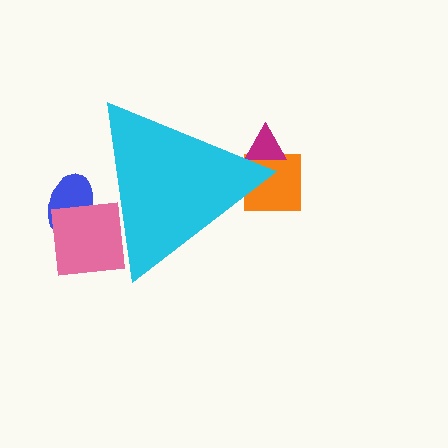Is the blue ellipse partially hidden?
Yes, the blue ellipse is partially hidden behind the cyan triangle.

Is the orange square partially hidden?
Yes, the orange square is partially hidden behind the cyan triangle.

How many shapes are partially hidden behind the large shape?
4 shapes are partially hidden.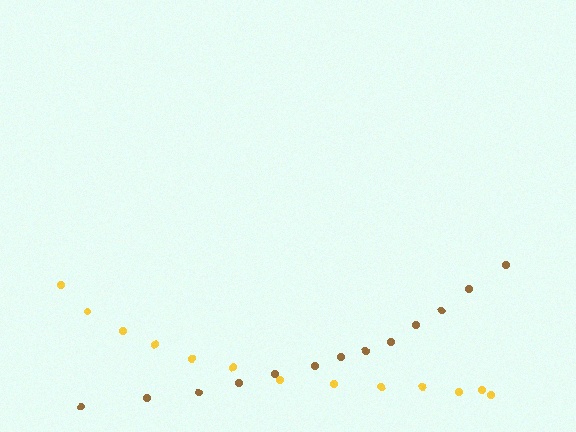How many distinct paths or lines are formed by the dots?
There are 2 distinct paths.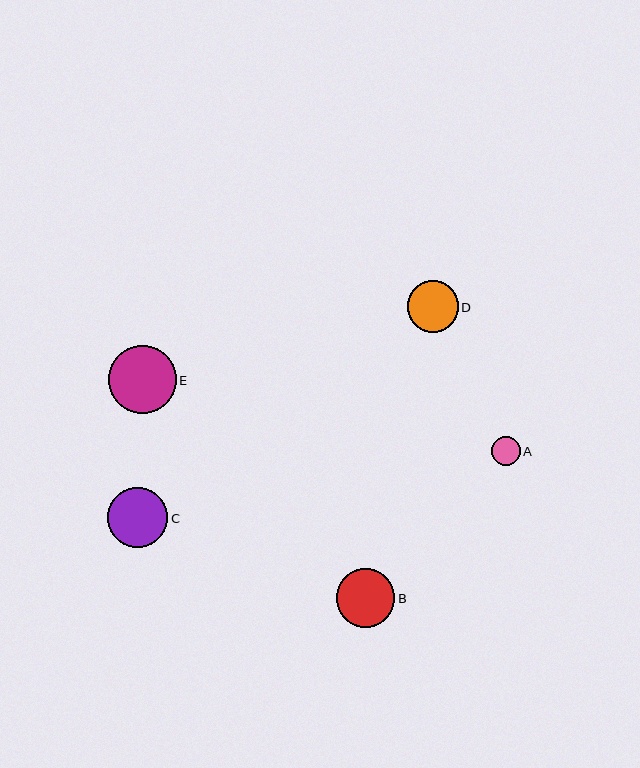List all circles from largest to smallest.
From largest to smallest: E, C, B, D, A.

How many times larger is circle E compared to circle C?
Circle E is approximately 1.1 times the size of circle C.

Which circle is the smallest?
Circle A is the smallest with a size of approximately 29 pixels.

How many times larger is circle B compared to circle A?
Circle B is approximately 2.0 times the size of circle A.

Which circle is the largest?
Circle E is the largest with a size of approximately 68 pixels.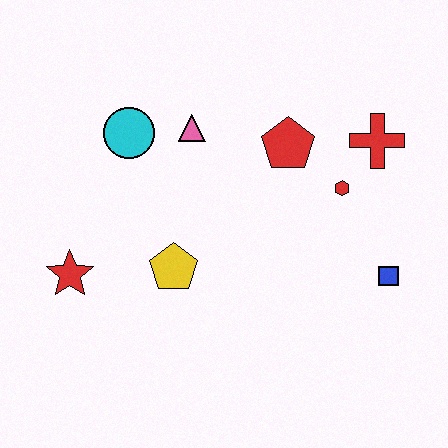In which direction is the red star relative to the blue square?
The red star is to the left of the blue square.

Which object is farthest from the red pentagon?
The red star is farthest from the red pentagon.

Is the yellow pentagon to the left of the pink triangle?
Yes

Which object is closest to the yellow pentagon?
The red star is closest to the yellow pentagon.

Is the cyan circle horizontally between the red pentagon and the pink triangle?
No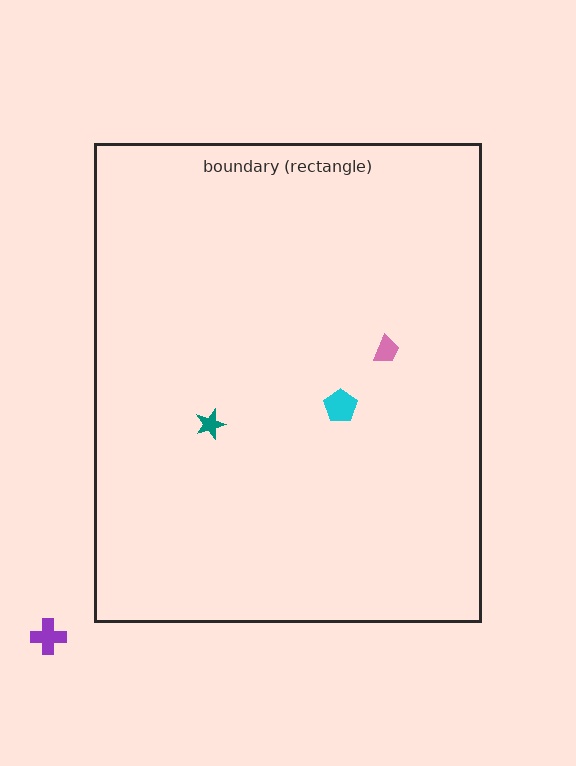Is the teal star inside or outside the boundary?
Inside.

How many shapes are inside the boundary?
3 inside, 1 outside.